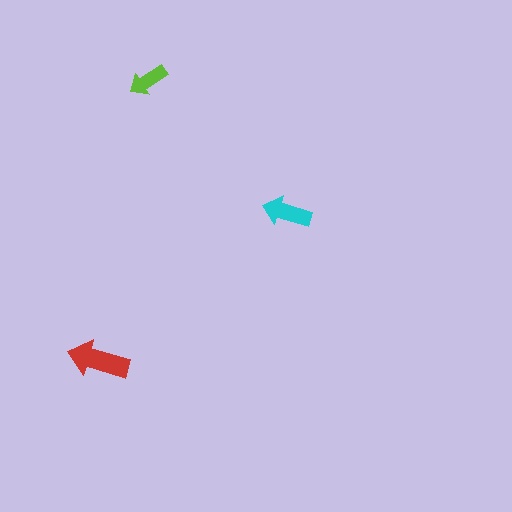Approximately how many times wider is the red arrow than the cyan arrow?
About 1.5 times wider.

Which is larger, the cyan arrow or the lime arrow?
The cyan one.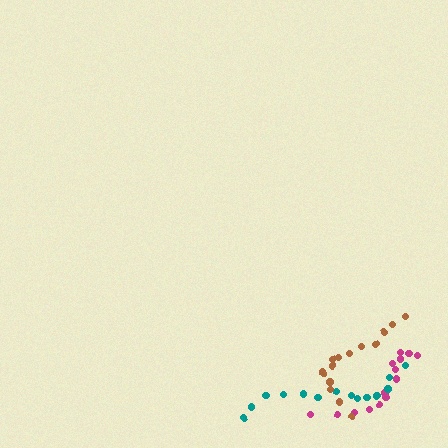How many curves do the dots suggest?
There are 3 distinct paths.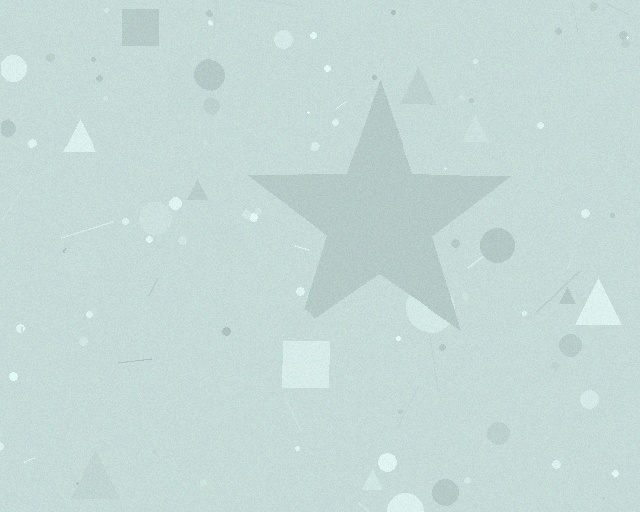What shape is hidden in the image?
A star is hidden in the image.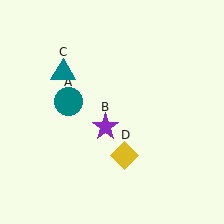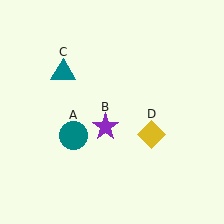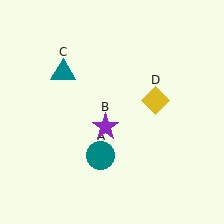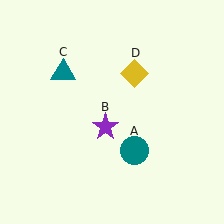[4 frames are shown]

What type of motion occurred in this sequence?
The teal circle (object A), yellow diamond (object D) rotated counterclockwise around the center of the scene.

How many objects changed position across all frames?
2 objects changed position: teal circle (object A), yellow diamond (object D).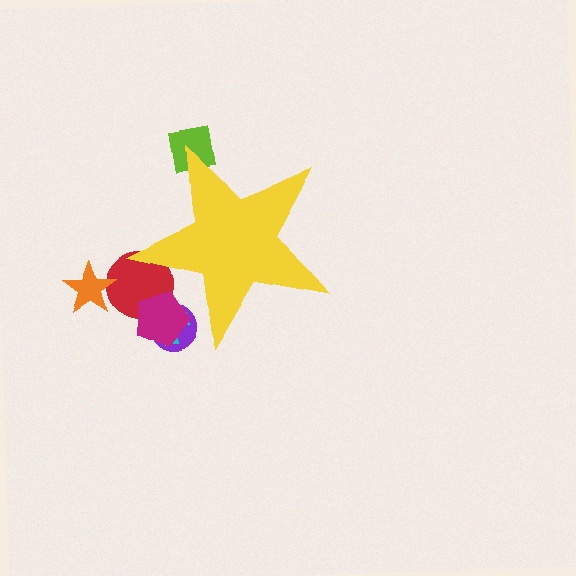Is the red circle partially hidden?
Yes, the red circle is partially hidden behind the yellow star.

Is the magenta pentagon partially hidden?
Yes, the magenta pentagon is partially hidden behind the yellow star.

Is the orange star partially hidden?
No, the orange star is fully visible.